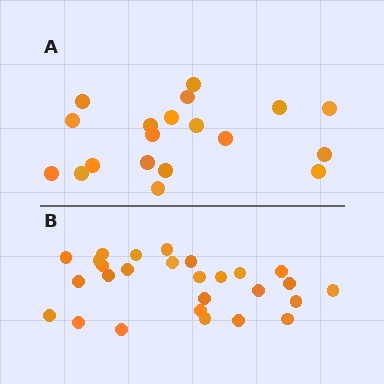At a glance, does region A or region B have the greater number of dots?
Region B (the bottom region) has more dots.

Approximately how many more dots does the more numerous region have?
Region B has roughly 8 or so more dots than region A.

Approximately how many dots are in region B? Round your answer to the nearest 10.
About 30 dots. (The exact count is 27, which rounds to 30.)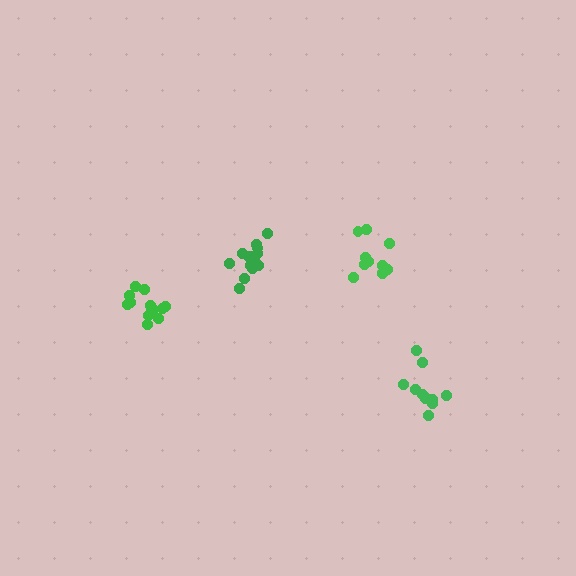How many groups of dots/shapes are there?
There are 4 groups.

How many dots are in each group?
Group 1: 10 dots, Group 2: 13 dots, Group 3: 14 dots, Group 4: 11 dots (48 total).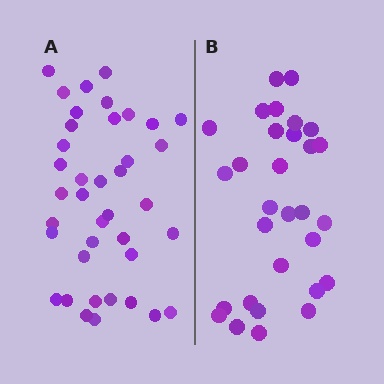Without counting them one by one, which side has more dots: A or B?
Region A (the left region) has more dots.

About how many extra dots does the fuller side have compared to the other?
Region A has roughly 8 or so more dots than region B.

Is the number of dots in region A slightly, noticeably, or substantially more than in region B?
Region A has noticeably more, but not dramatically so. The ratio is roughly 1.3 to 1.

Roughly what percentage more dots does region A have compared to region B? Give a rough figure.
About 30% more.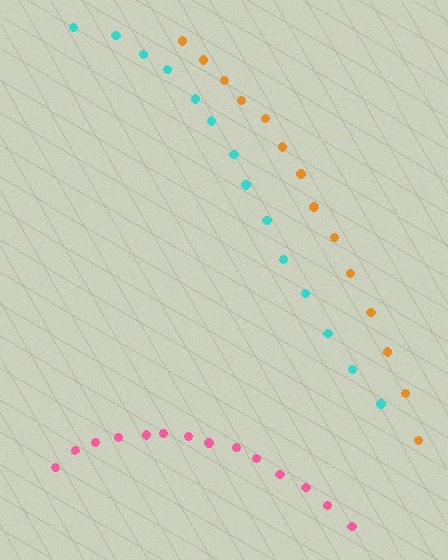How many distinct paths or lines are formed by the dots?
There are 3 distinct paths.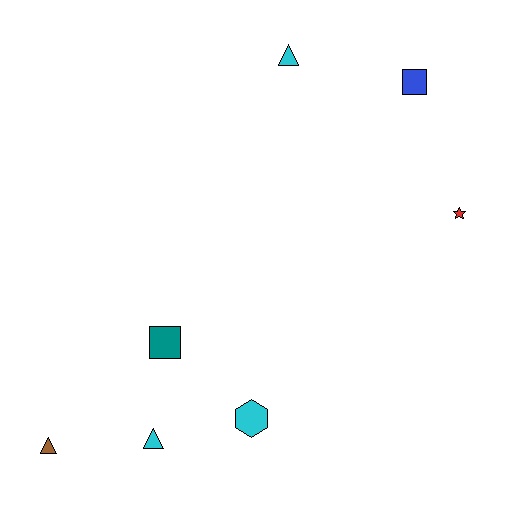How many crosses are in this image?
There are no crosses.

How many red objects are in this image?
There is 1 red object.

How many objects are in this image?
There are 7 objects.